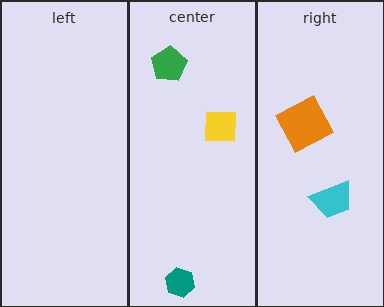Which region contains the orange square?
The right region.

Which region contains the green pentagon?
The center region.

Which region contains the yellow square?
The center region.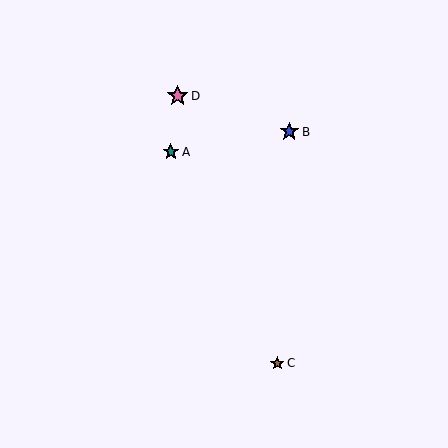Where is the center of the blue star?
The center of the blue star is at (289, 132).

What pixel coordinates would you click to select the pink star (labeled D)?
Click at (178, 96) to select the pink star D.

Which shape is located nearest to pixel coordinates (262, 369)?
The brown star (labeled C) at (277, 363) is nearest to that location.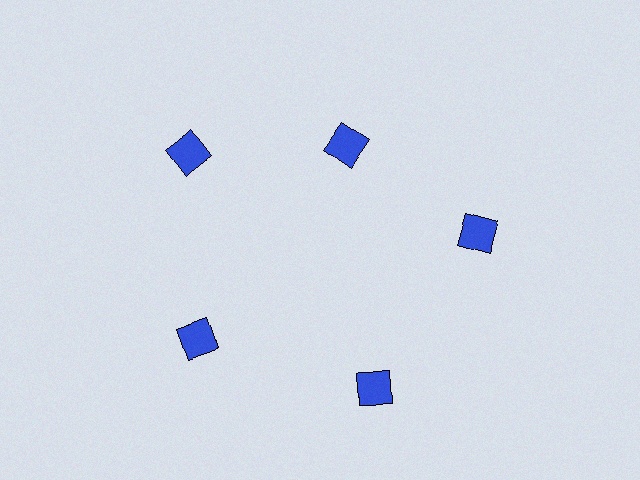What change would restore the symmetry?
The symmetry would be restored by moving it outward, back onto the ring so that all 5 squares sit at equal angles and equal distance from the center.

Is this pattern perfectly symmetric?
No. The 5 blue squares are arranged in a ring, but one element near the 1 o'clock position is pulled inward toward the center, breaking the 5-fold rotational symmetry.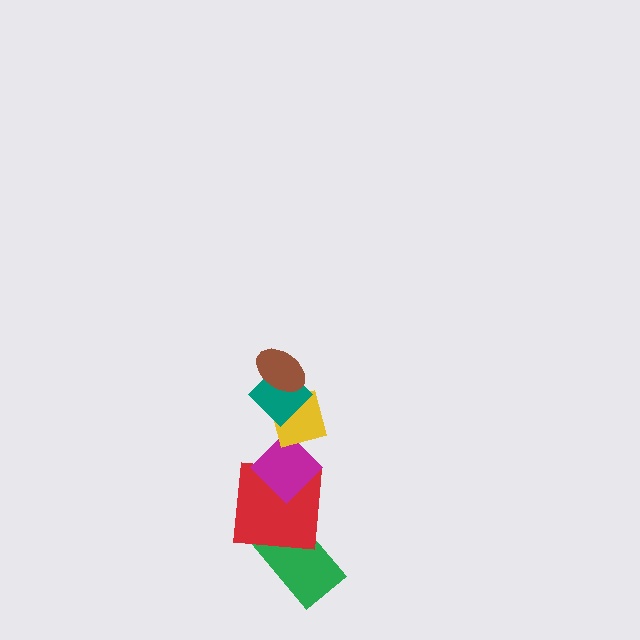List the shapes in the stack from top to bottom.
From top to bottom: the brown ellipse, the teal diamond, the yellow square, the magenta diamond, the red square, the green rectangle.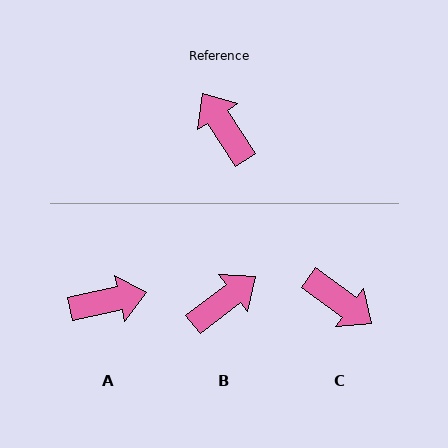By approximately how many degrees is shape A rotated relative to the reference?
Approximately 111 degrees clockwise.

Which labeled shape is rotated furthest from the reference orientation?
C, about 159 degrees away.